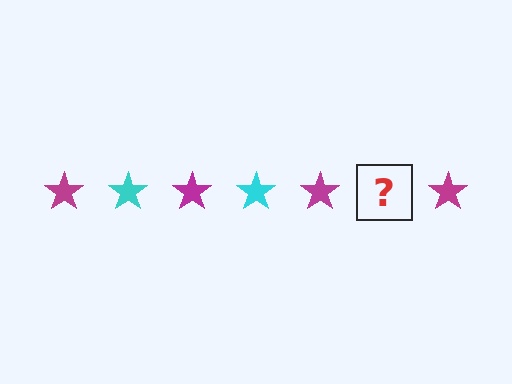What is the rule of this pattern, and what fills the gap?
The rule is that the pattern cycles through magenta, cyan stars. The gap should be filled with a cyan star.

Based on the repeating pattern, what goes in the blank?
The blank should be a cyan star.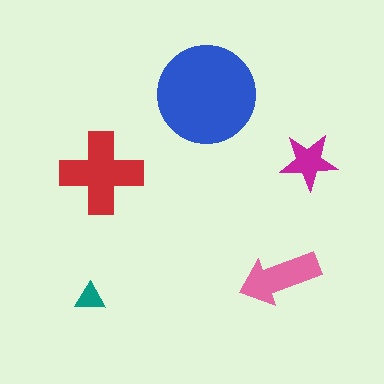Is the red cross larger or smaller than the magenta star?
Larger.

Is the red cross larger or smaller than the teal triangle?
Larger.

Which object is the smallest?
The teal triangle.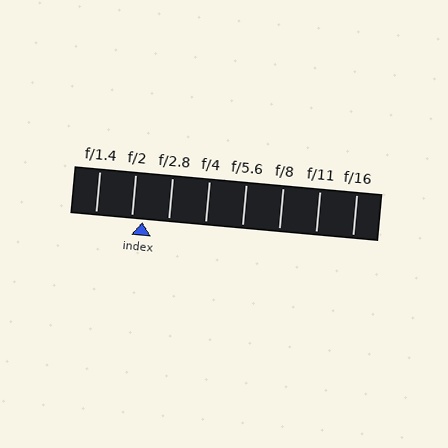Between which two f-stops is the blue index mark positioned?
The index mark is between f/2 and f/2.8.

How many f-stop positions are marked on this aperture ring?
There are 8 f-stop positions marked.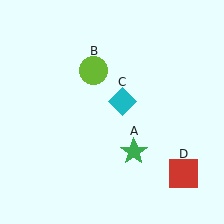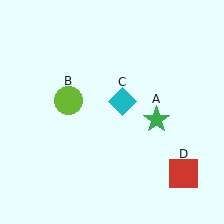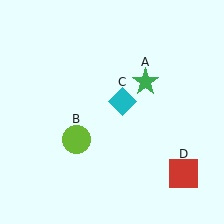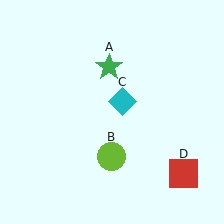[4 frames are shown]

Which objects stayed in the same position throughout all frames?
Cyan diamond (object C) and red square (object D) remained stationary.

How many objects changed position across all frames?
2 objects changed position: green star (object A), lime circle (object B).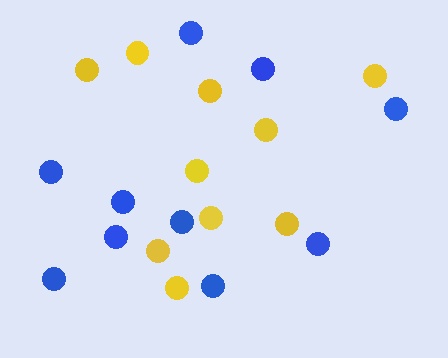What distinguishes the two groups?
There are 2 groups: one group of yellow circles (10) and one group of blue circles (10).